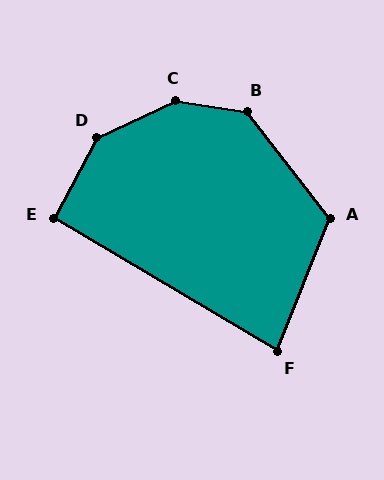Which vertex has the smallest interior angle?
F, at approximately 81 degrees.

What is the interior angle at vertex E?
Approximately 93 degrees (approximately right).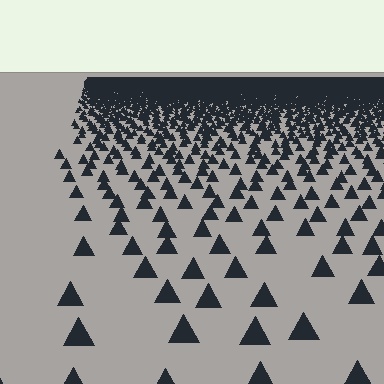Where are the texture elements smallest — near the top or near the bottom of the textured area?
Near the top.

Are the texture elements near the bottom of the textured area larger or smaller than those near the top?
Larger. Near the bottom, elements are closer to the viewer and appear at a bigger on-screen size.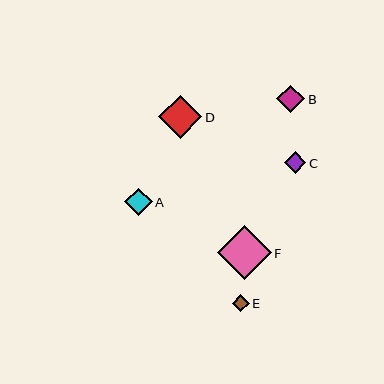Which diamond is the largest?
Diamond F is the largest with a size of approximately 54 pixels.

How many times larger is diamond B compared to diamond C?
Diamond B is approximately 1.3 times the size of diamond C.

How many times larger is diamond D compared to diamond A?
Diamond D is approximately 1.6 times the size of diamond A.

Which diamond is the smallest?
Diamond E is the smallest with a size of approximately 17 pixels.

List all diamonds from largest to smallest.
From largest to smallest: F, D, B, A, C, E.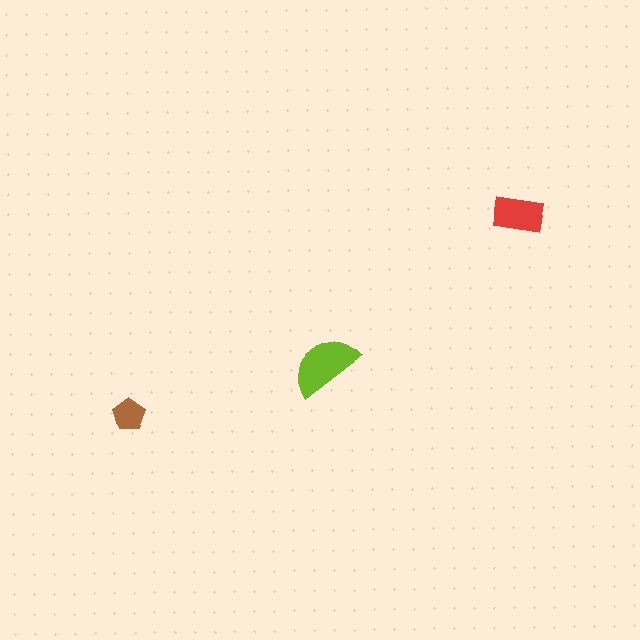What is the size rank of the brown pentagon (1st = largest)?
3rd.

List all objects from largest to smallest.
The lime semicircle, the red rectangle, the brown pentagon.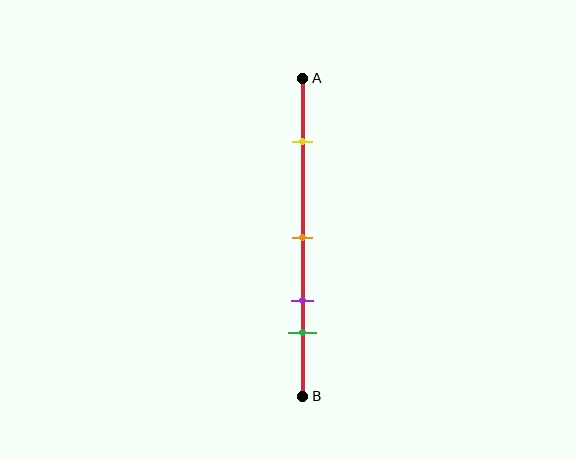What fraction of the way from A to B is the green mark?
The green mark is approximately 80% (0.8) of the way from A to B.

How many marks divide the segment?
There are 4 marks dividing the segment.